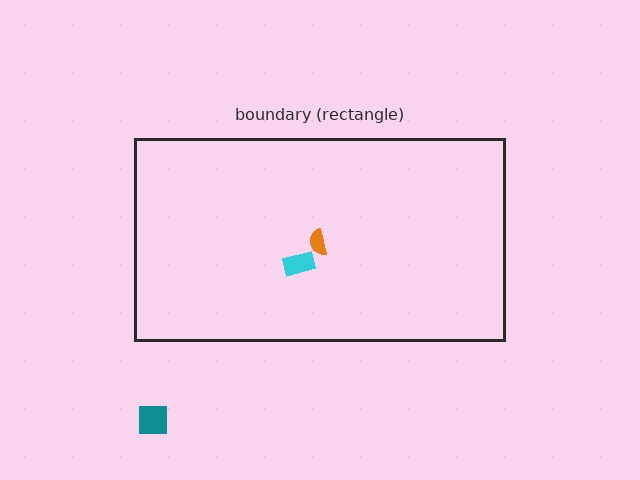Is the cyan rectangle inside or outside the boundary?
Inside.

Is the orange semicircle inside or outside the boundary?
Inside.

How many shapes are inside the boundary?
2 inside, 1 outside.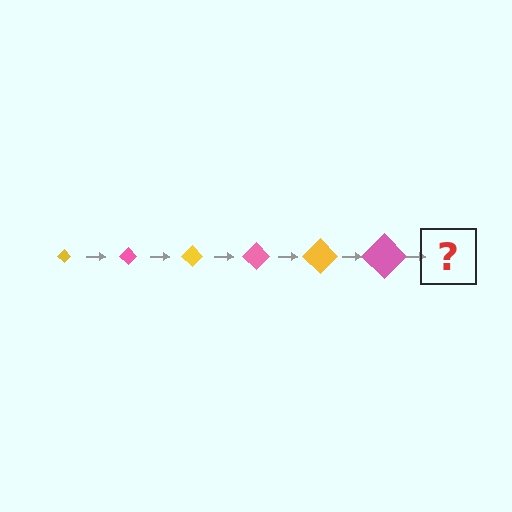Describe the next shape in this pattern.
It should be a yellow diamond, larger than the previous one.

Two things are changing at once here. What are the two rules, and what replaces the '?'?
The two rules are that the diamond grows larger each step and the color cycles through yellow and pink. The '?' should be a yellow diamond, larger than the previous one.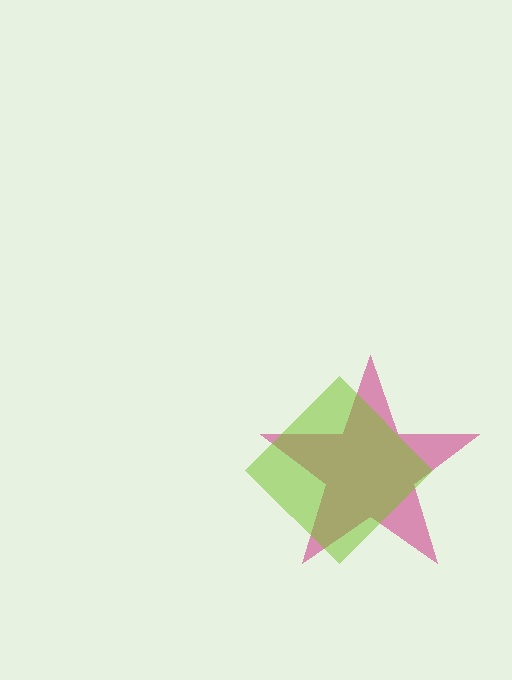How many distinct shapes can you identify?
There are 2 distinct shapes: a magenta star, a lime diamond.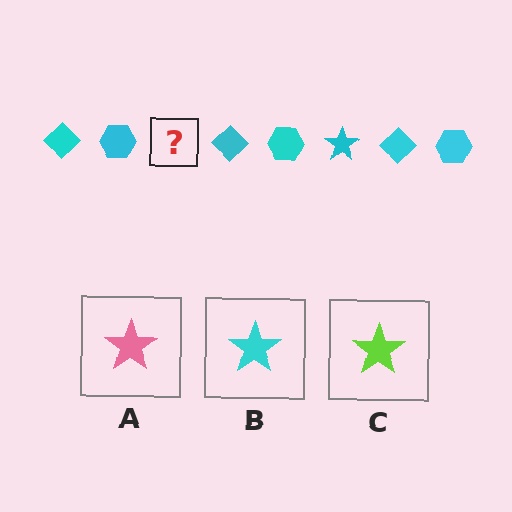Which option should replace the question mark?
Option B.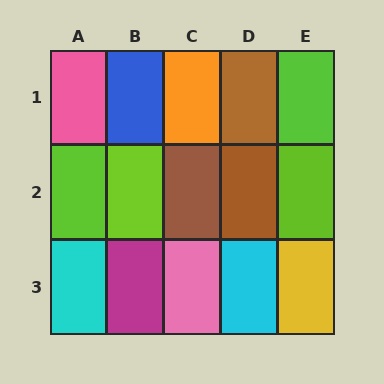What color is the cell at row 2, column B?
Lime.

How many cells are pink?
2 cells are pink.